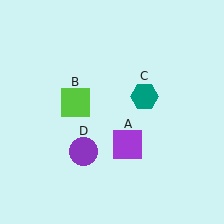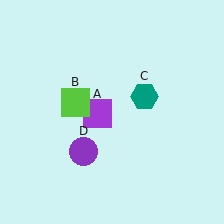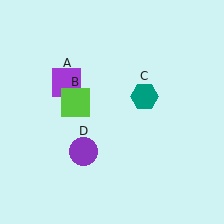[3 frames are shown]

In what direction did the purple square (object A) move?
The purple square (object A) moved up and to the left.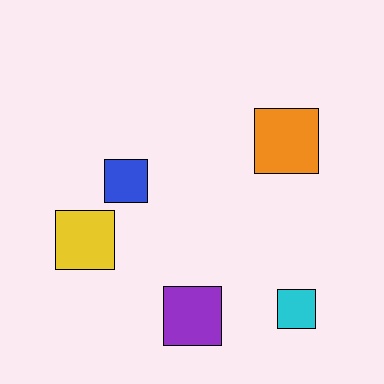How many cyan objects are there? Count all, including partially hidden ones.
There is 1 cyan object.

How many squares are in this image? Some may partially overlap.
There are 5 squares.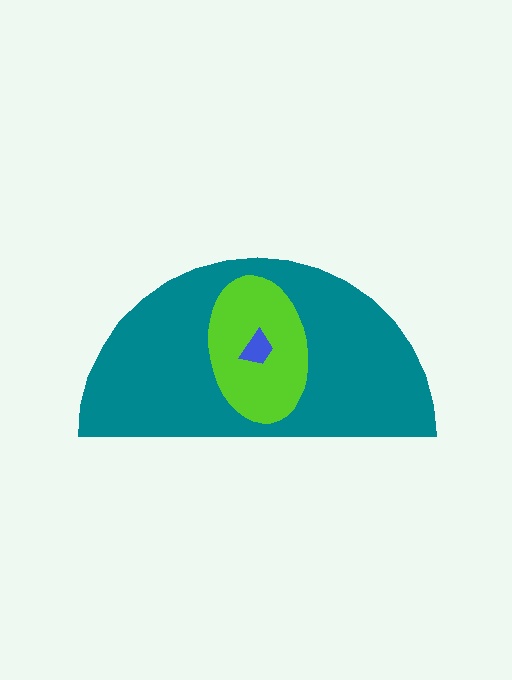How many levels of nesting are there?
3.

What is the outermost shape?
The teal semicircle.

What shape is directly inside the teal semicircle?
The lime ellipse.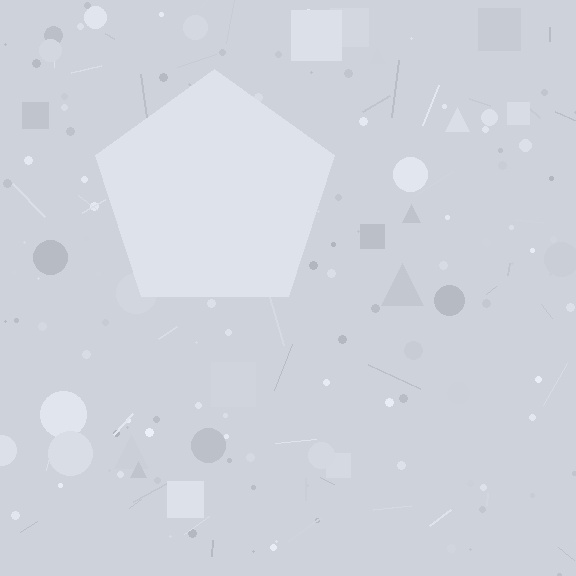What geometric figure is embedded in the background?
A pentagon is embedded in the background.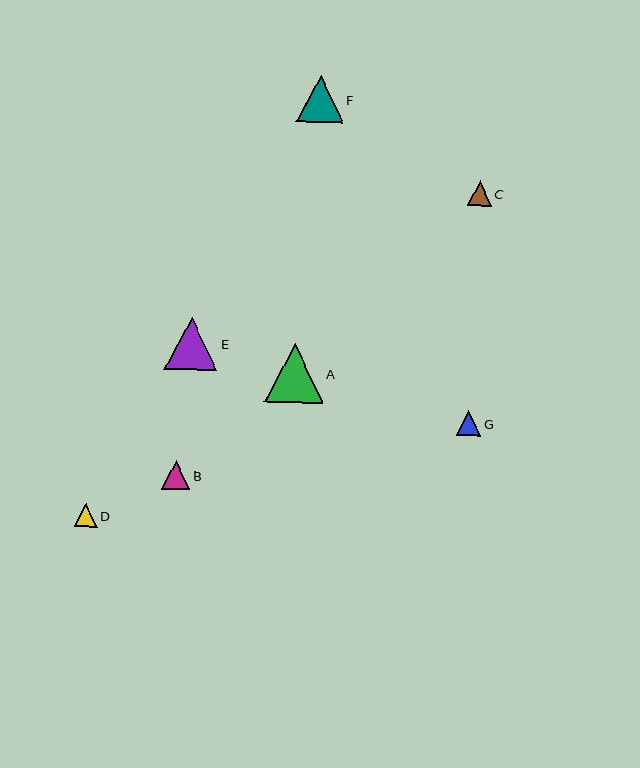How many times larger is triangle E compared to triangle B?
Triangle E is approximately 1.8 times the size of triangle B.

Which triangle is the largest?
Triangle A is the largest with a size of approximately 59 pixels.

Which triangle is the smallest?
Triangle D is the smallest with a size of approximately 23 pixels.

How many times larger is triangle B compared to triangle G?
Triangle B is approximately 1.2 times the size of triangle G.